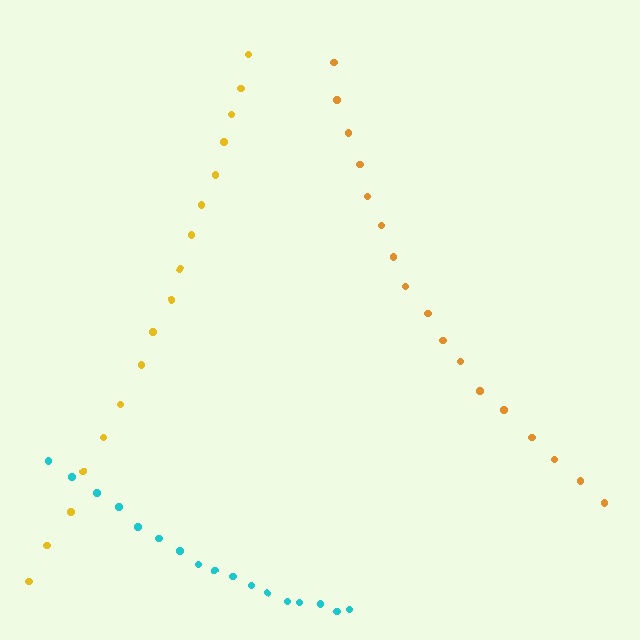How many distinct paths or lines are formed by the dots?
There are 3 distinct paths.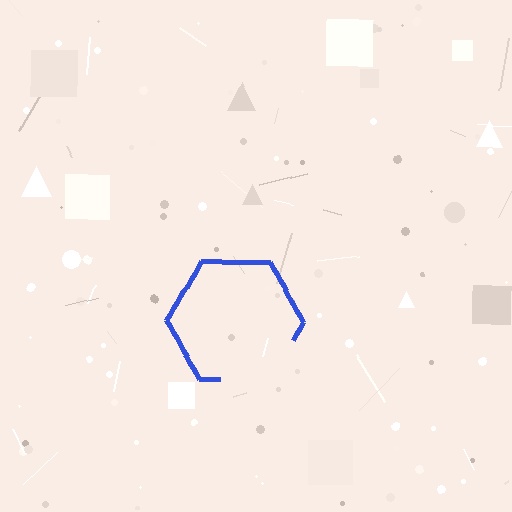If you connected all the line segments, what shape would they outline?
They would outline a hexagon.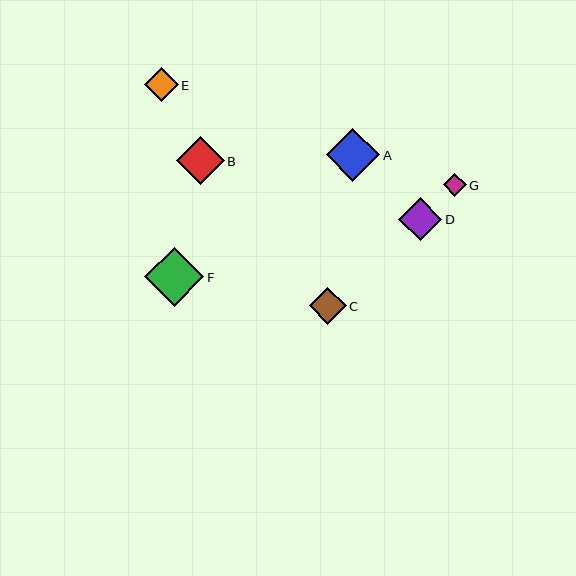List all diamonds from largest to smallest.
From largest to smallest: F, A, B, D, C, E, G.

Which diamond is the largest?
Diamond F is the largest with a size of approximately 59 pixels.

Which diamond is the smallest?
Diamond G is the smallest with a size of approximately 23 pixels.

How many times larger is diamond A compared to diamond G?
Diamond A is approximately 2.3 times the size of diamond G.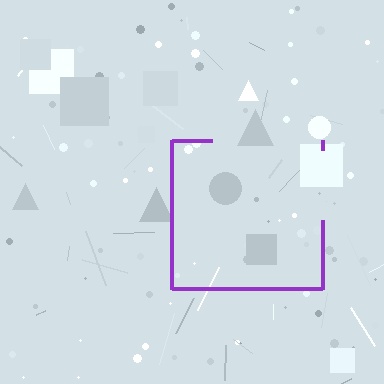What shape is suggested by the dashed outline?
The dashed outline suggests a square.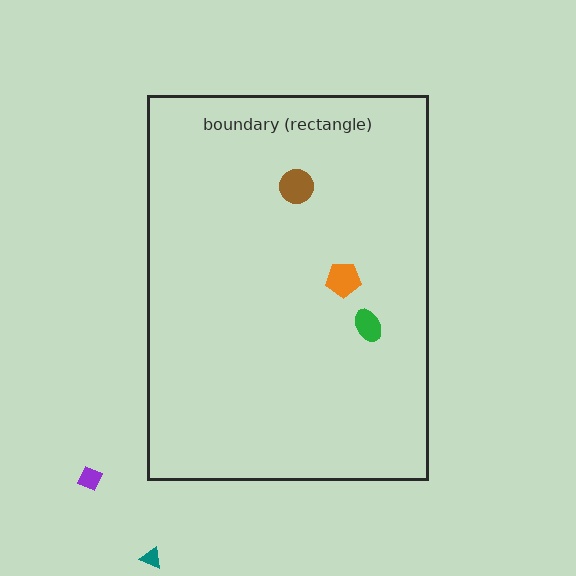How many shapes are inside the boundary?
3 inside, 2 outside.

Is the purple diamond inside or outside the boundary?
Outside.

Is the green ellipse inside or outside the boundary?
Inside.